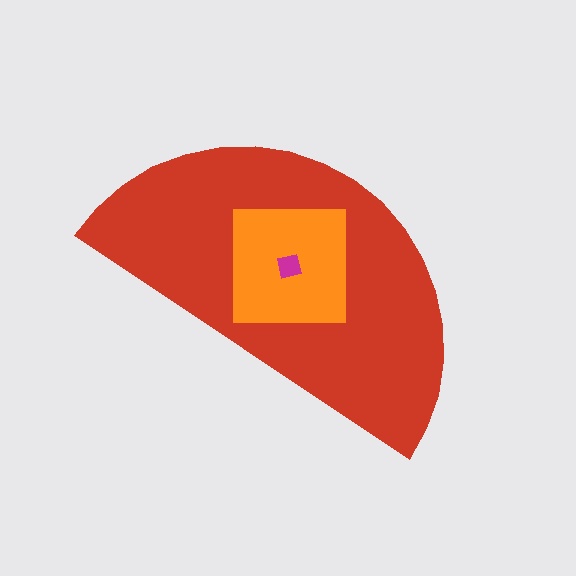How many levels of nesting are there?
3.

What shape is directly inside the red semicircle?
The orange square.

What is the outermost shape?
The red semicircle.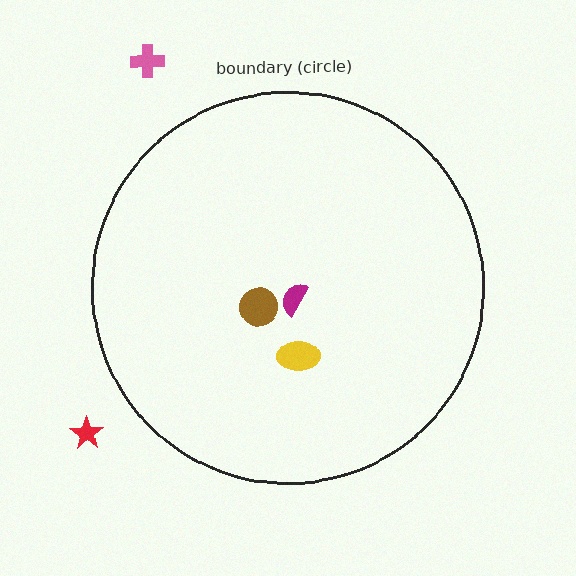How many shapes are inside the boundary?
3 inside, 2 outside.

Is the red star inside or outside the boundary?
Outside.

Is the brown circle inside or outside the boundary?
Inside.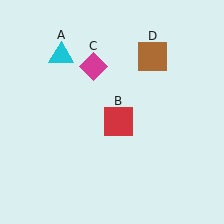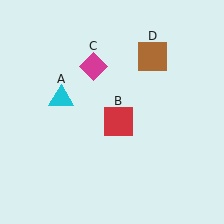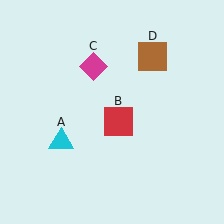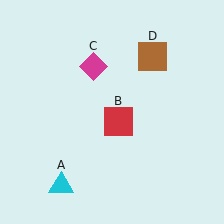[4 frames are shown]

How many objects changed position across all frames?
1 object changed position: cyan triangle (object A).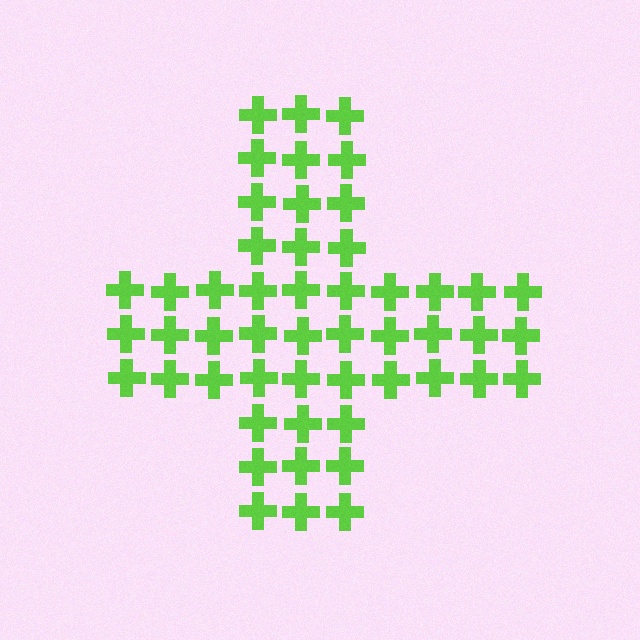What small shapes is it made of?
It is made of small crosses.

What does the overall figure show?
The overall figure shows a cross.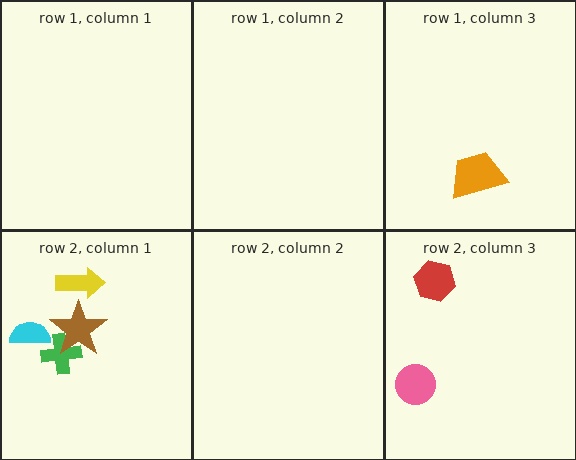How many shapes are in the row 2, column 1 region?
4.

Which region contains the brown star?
The row 2, column 1 region.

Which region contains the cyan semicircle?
The row 2, column 1 region.